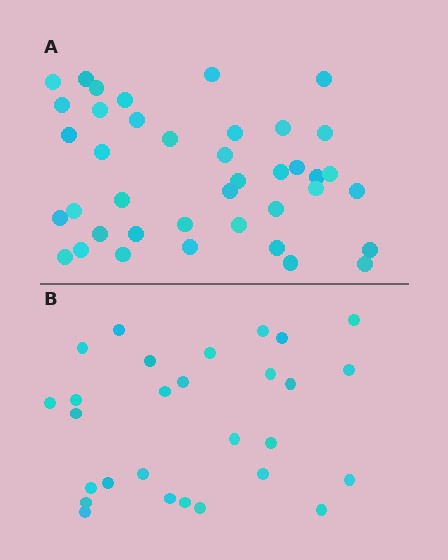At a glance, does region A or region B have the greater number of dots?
Region A (the top region) has more dots.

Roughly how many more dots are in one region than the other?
Region A has roughly 12 or so more dots than region B.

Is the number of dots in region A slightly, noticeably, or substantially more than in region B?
Region A has noticeably more, but not dramatically so. The ratio is roughly 1.4 to 1.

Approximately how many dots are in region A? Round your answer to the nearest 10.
About 40 dots.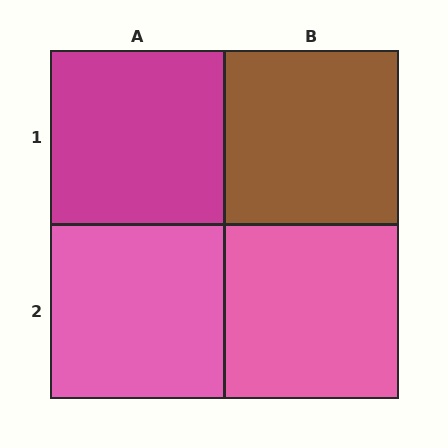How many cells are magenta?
1 cell is magenta.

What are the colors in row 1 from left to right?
Magenta, brown.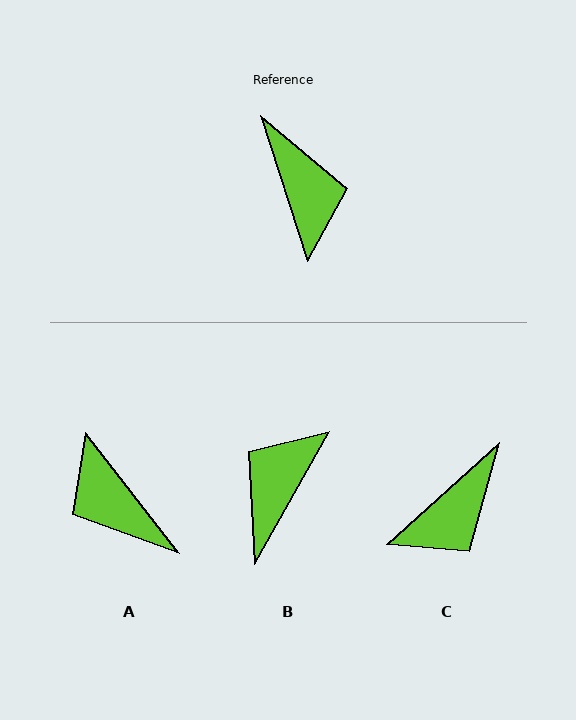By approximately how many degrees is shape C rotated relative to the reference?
Approximately 65 degrees clockwise.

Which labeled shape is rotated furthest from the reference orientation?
A, about 160 degrees away.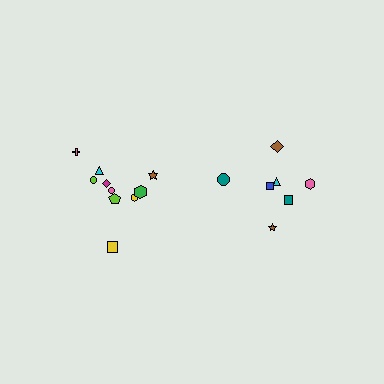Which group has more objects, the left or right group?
The left group.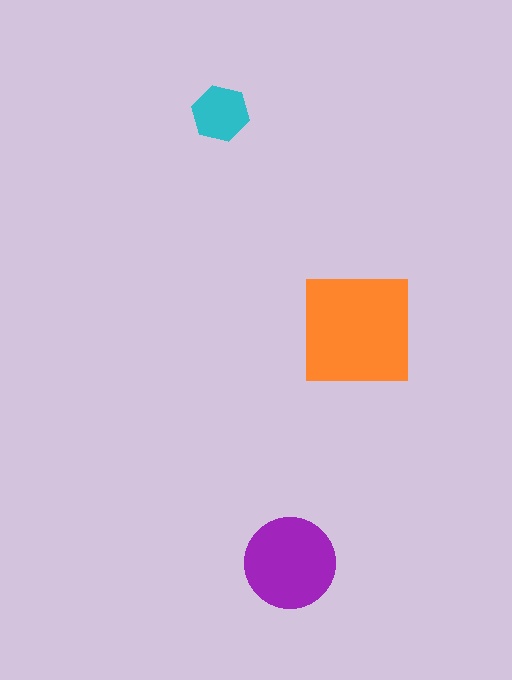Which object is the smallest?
The cyan hexagon.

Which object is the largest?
The orange square.